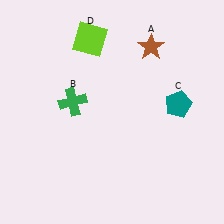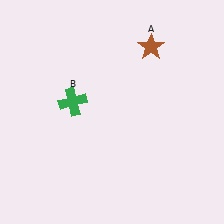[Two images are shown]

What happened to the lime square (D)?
The lime square (D) was removed in Image 2. It was in the top-left area of Image 1.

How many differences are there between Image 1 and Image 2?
There are 2 differences between the two images.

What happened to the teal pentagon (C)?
The teal pentagon (C) was removed in Image 2. It was in the top-right area of Image 1.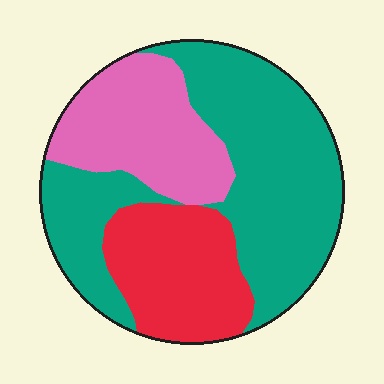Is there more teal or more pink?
Teal.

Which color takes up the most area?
Teal, at roughly 55%.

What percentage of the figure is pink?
Pink covers 24% of the figure.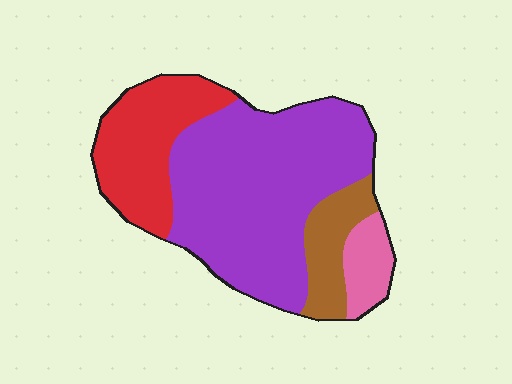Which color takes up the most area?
Purple, at roughly 55%.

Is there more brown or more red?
Red.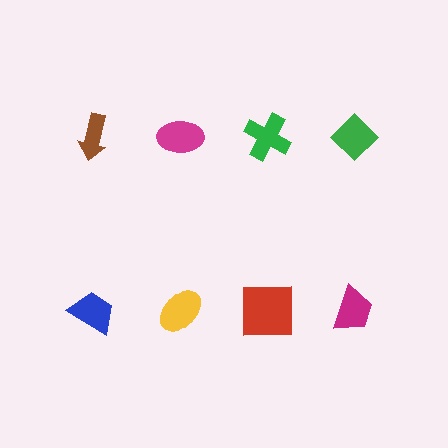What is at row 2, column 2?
A yellow ellipse.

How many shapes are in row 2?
4 shapes.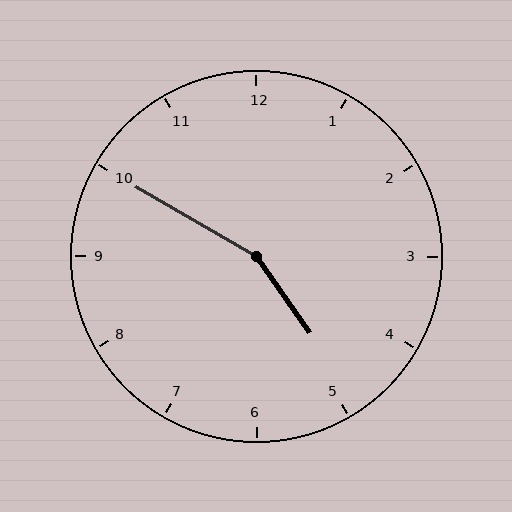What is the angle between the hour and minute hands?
Approximately 155 degrees.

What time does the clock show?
4:50.